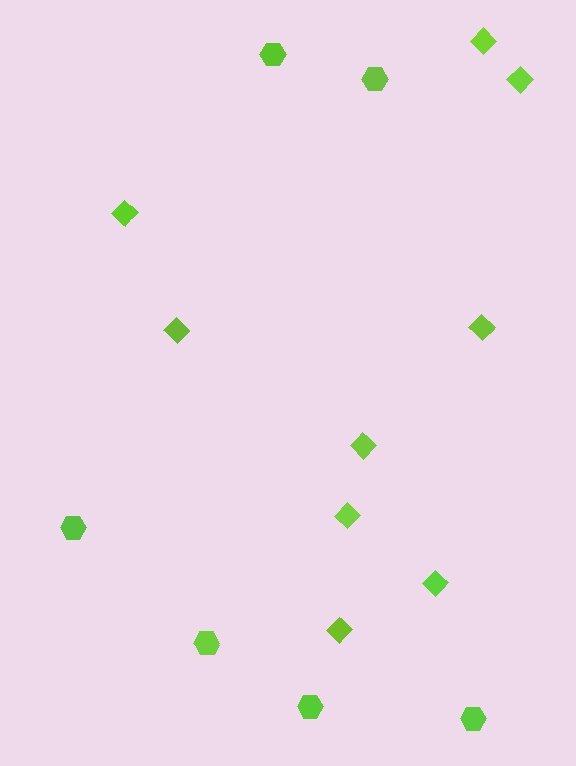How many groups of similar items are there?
There are 2 groups: one group of hexagons (6) and one group of diamonds (9).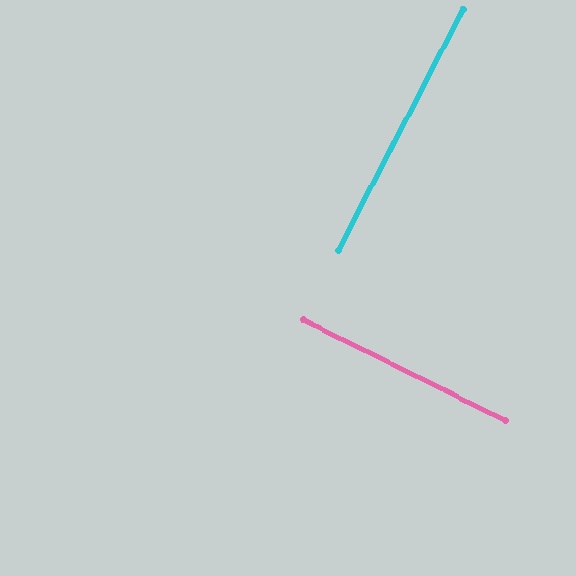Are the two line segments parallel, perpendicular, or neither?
Perpendicular — they meet at approximately 89°.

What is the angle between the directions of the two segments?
Approximately 89 degrees.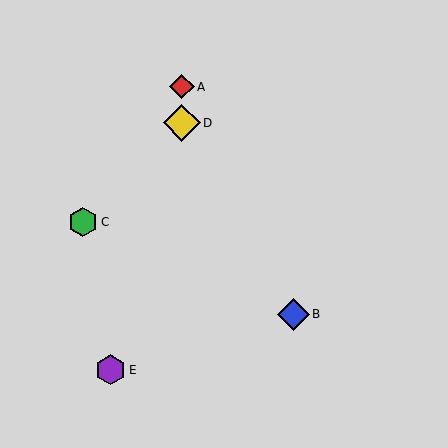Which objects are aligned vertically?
Objects A, D are aligned vertically.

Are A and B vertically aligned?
No, A is at x≈182 and B is at x≈293.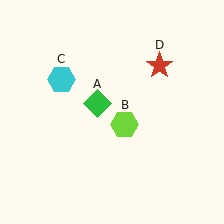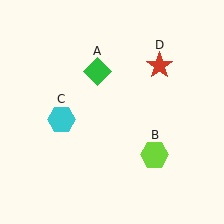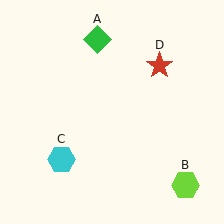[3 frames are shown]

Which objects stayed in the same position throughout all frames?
Red star (object D) remained stationary.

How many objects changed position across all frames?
3 objects changed position: green diamond (object A), lime hexagon (object B), cyan hexagon (object C).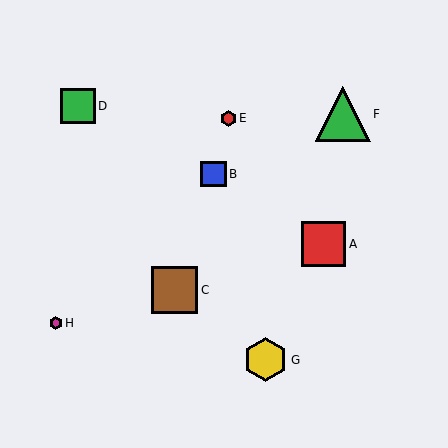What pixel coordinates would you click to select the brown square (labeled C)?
Click at (175, 290) to select the brown square C.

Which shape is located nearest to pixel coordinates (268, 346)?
The yellow hexagon (labeled G) at (266, 360) is nearest to that location.